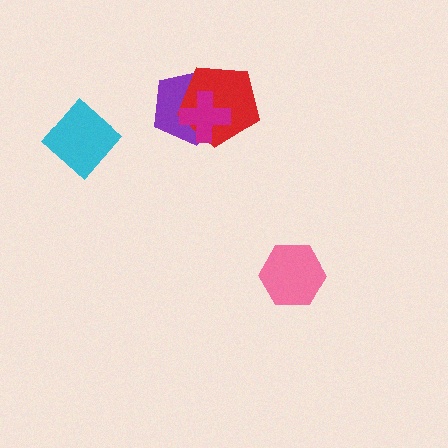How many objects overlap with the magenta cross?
2 objects overlap with the magenta cross.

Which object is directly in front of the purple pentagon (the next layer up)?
The red pentagon is directly in front of the purple pentagon.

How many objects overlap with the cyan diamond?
0 objects overlap with the cyan diamond.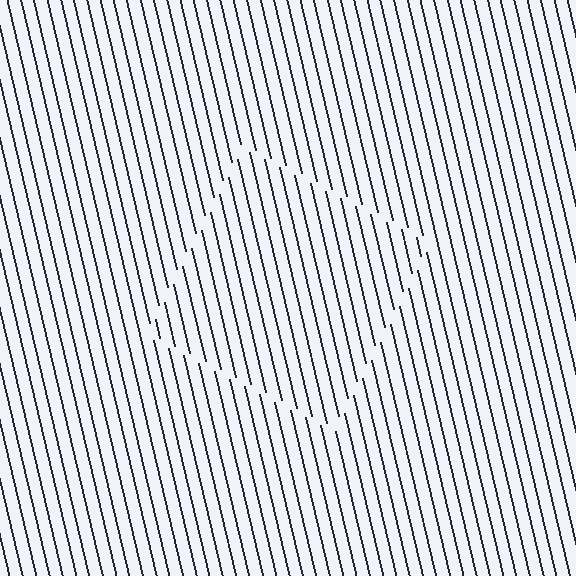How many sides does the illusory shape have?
4 sides — the line-ends trace a square.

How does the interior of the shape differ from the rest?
The interior of the shape contains the same grating, shifted by half a period — the contour is defined by the phase discontinuity where line-ends from the inner and outer gratings abut.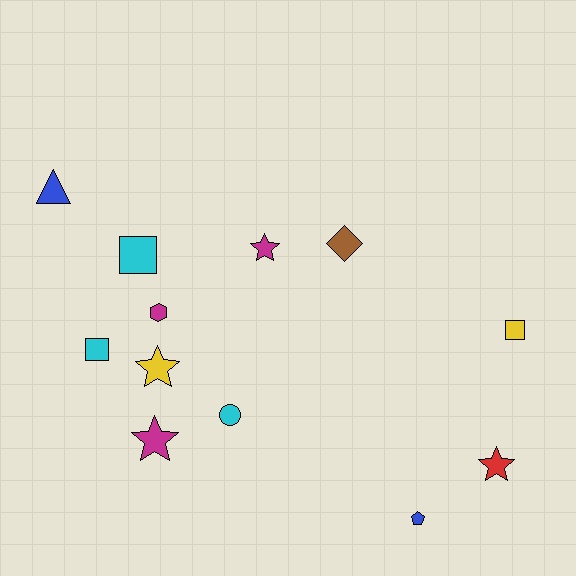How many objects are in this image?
There are 12 objects.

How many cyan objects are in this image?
There are 3 cyan objects.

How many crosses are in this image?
There are no crosses.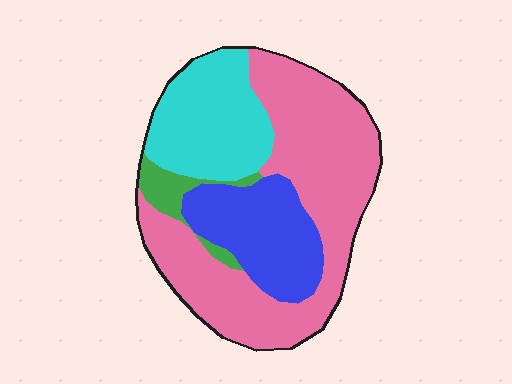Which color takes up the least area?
Green, at roughly 5%.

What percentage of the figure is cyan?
Cyan covers about 25% of the figure.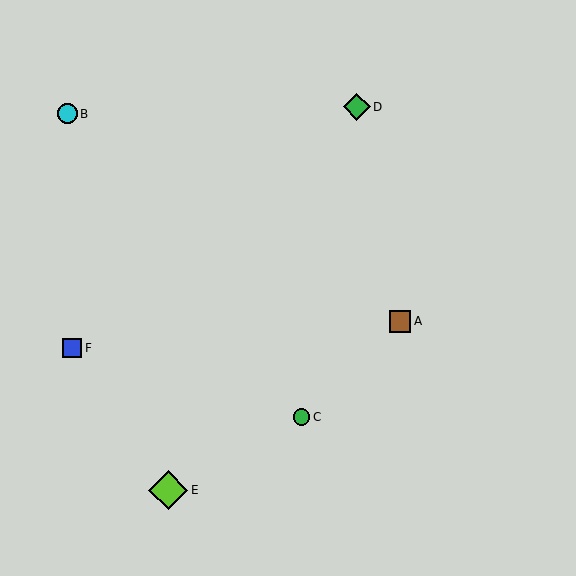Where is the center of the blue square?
The center of the blue square is at (72, 348).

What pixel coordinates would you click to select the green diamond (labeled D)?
Click at (357, 107) to select the green diamond D.